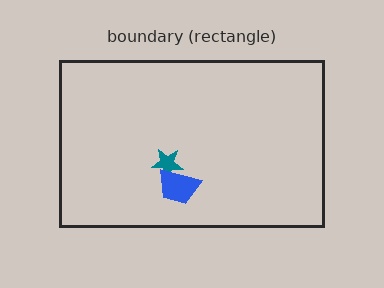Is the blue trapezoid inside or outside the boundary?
Inside.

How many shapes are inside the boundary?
2 inside, 0 outside.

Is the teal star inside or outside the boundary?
Inside.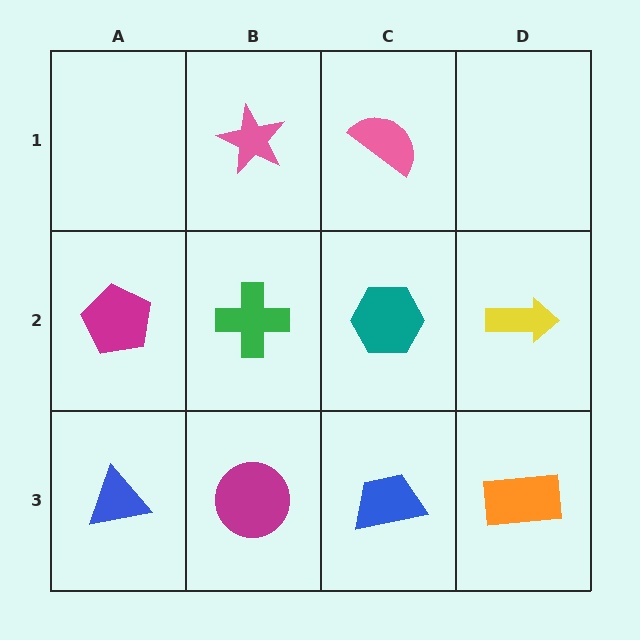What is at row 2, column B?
A green cross.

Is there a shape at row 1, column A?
No, that cell is empty.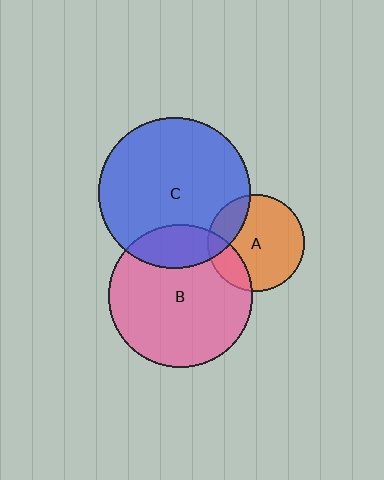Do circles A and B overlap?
Yes.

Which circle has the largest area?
Circle C (blue).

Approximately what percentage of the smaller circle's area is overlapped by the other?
Approximately 20%.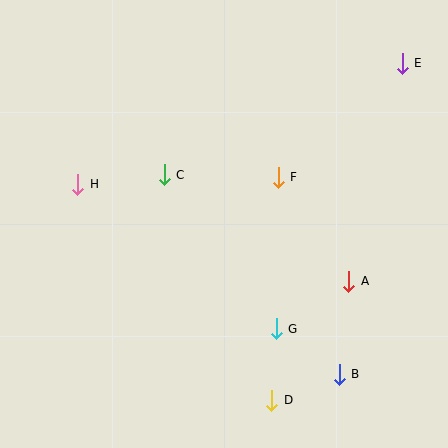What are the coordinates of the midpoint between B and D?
The midpoint between B and D is at (305, 387).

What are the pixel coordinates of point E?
Point E is at (402, 63).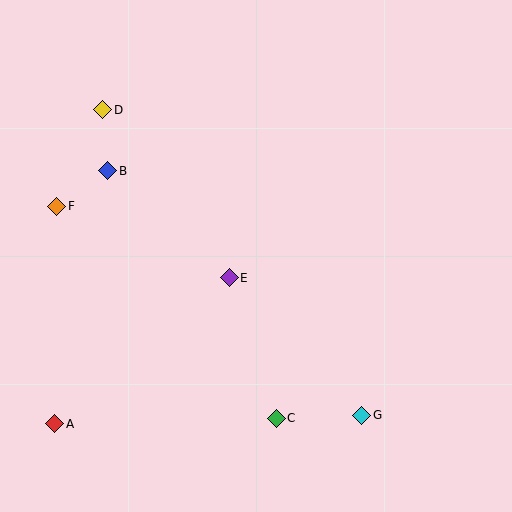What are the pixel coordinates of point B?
Point B is at (108, 171).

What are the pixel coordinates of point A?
Point A is at (55, 424).